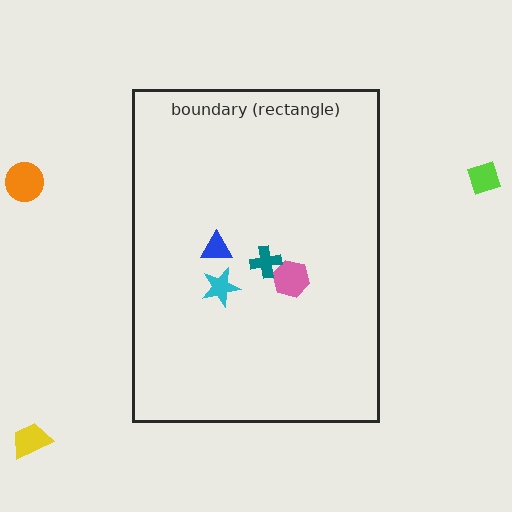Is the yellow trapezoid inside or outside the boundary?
Outside.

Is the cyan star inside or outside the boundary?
Inside.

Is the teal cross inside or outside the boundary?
Inside.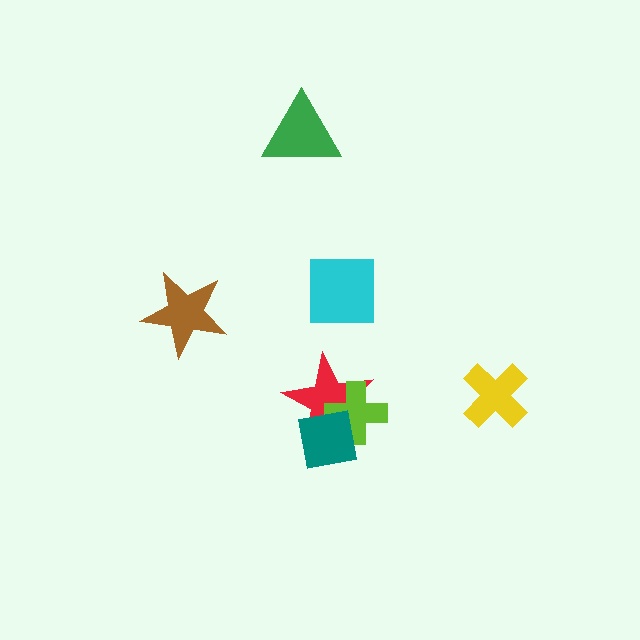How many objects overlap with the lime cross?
2 objects overlap with the lime cross.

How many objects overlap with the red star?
2 objects overlap with the red star.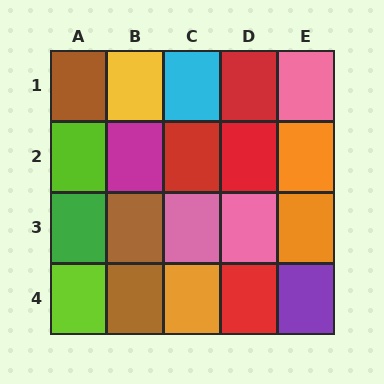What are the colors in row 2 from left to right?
Lime, magenta, red, red, orange.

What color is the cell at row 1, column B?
Yellow.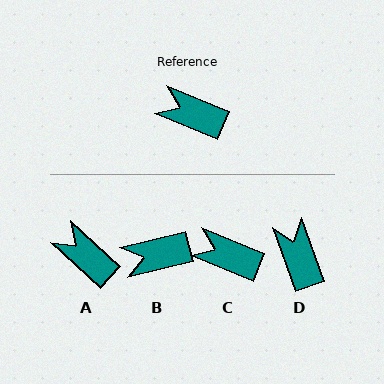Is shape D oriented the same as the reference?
No, it is off by about 48 degrees.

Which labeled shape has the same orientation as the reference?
C.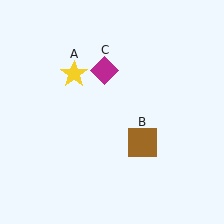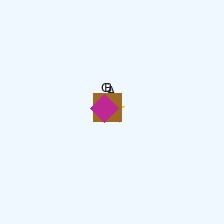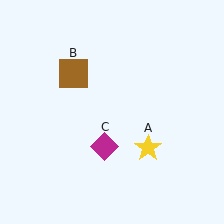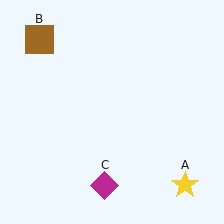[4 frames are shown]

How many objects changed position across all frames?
3 objects changed position: yellow star (object A), brown square (object B), magenta diamond (object C).